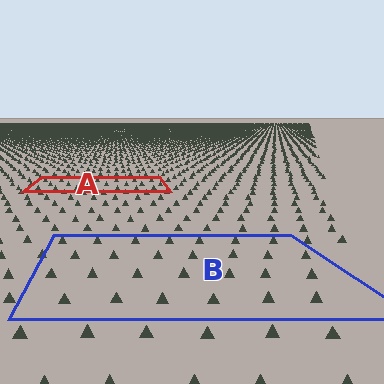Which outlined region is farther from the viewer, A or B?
Region A is farther from the viewer — the texture elements inside it appear smaller and more densely packed.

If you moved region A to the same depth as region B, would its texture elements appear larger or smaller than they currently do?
They would appear larger. At a closer depth, the same texture elements are projected at a bigger on-screen size.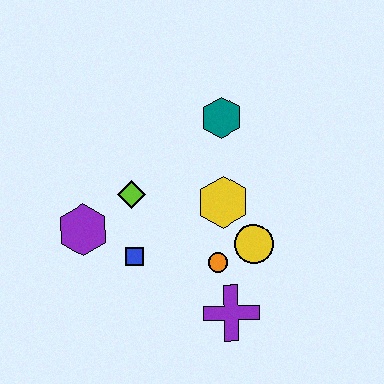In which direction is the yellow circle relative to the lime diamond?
The yellow circle is to the right of the lime diamond.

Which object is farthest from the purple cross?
The teal hexagon is farthest from the purple cross.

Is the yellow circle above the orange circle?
Yes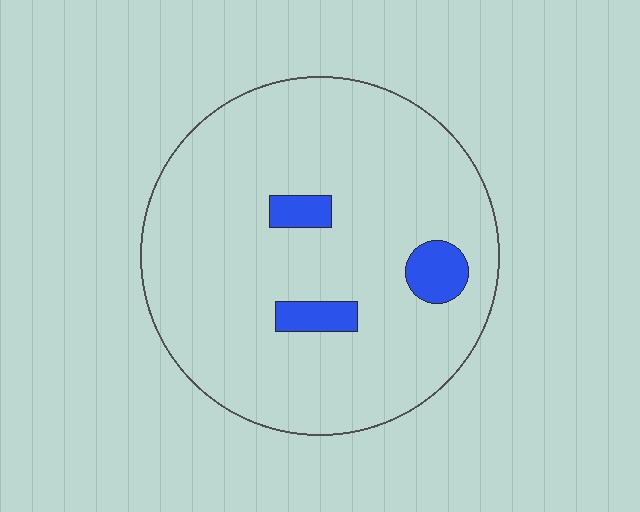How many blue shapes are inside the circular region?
3.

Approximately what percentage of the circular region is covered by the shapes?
Approximately 10%.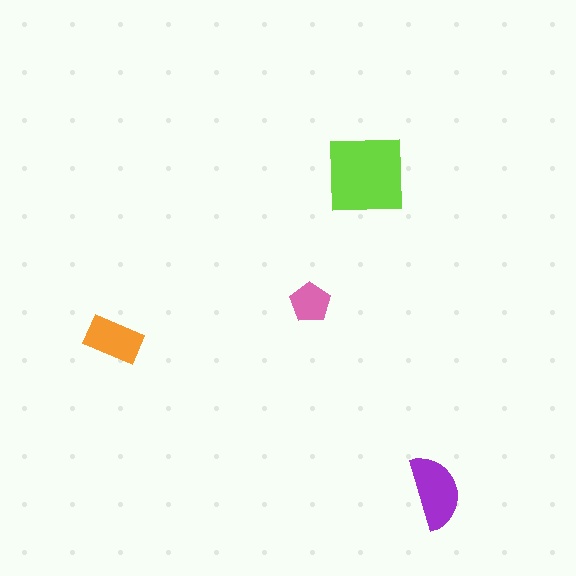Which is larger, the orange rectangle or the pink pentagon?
The orange rectangle.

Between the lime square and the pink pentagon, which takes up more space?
The lime square.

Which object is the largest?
The lime square.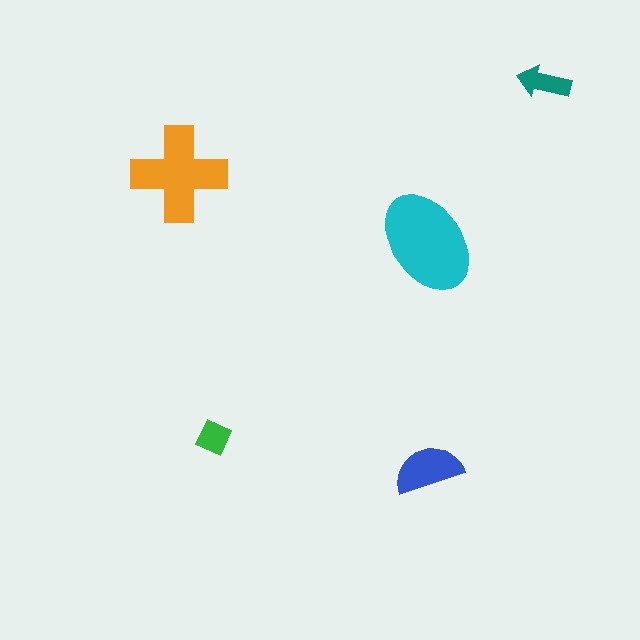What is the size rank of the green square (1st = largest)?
5th.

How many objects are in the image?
There are 5 objects in the image.